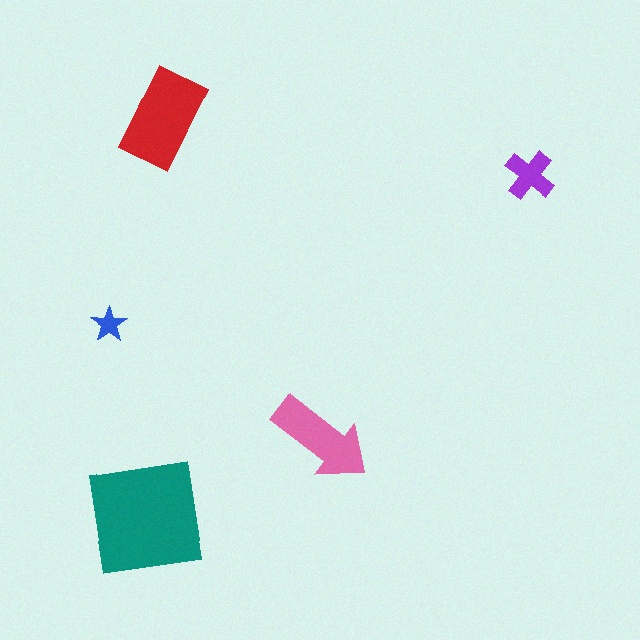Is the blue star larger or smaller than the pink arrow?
Smaller.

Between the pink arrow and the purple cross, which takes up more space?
The pink arrow.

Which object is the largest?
The teal square.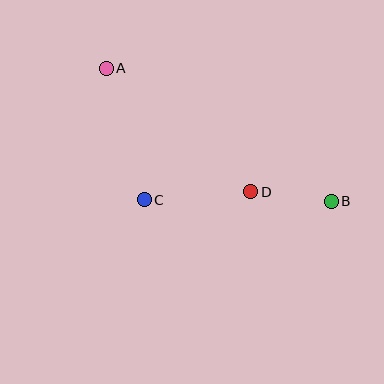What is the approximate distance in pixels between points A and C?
The distance between A and C is approximately 136 pixels.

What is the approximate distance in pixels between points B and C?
The distance between B and C is approximately 187 pixels.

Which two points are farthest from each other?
Points A and B are farthest from each other.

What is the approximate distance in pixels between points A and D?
The distance between A and D is approximately 190 pixels.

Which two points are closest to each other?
Points B and D are closest to each other.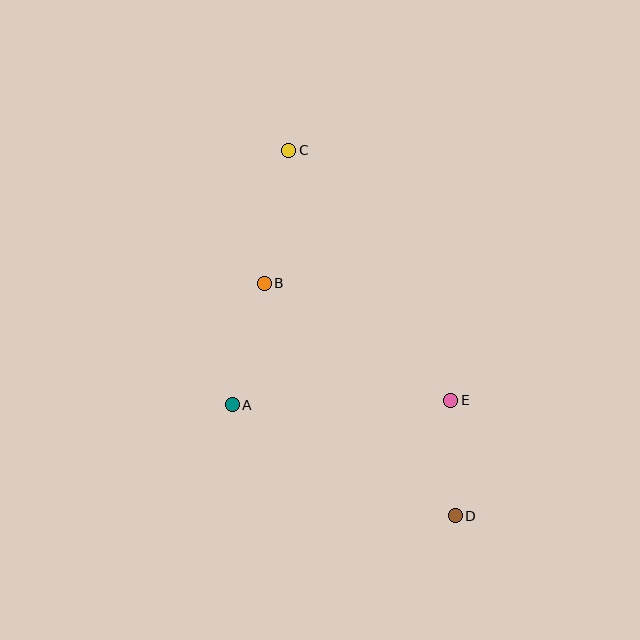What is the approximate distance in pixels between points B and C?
The distance between B and C is approximately 135 pixels.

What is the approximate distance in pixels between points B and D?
The distance between B and D is approximately 301 pixels.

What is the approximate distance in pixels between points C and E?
The distance between C and E is approximately 298 pixels.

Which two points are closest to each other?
Points D and E are closest to each other.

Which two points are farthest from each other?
Points C and D are farthest from each other.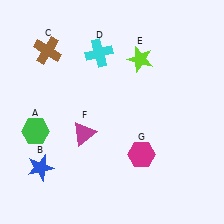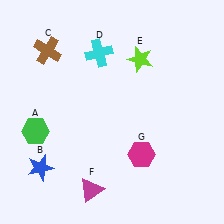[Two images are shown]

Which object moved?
The magenta triangle (F) moved down.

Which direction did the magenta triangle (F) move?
The magenta triangle (F) moved down.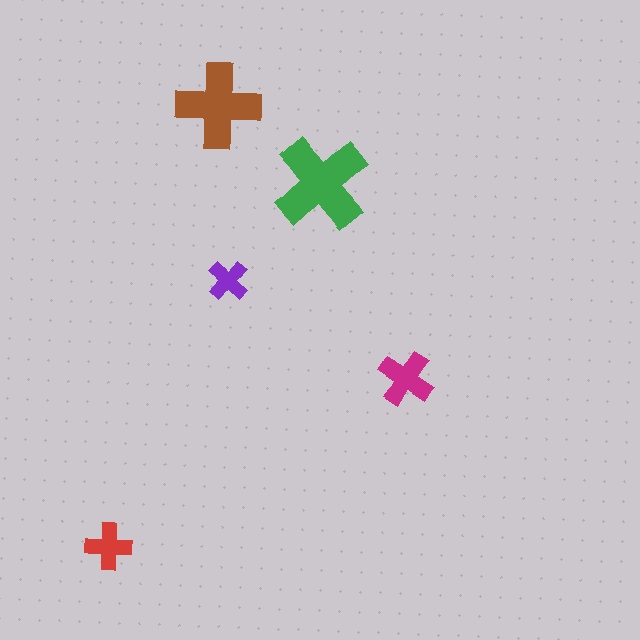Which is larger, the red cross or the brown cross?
The brown one.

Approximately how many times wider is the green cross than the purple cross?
About 2.5 times wider.